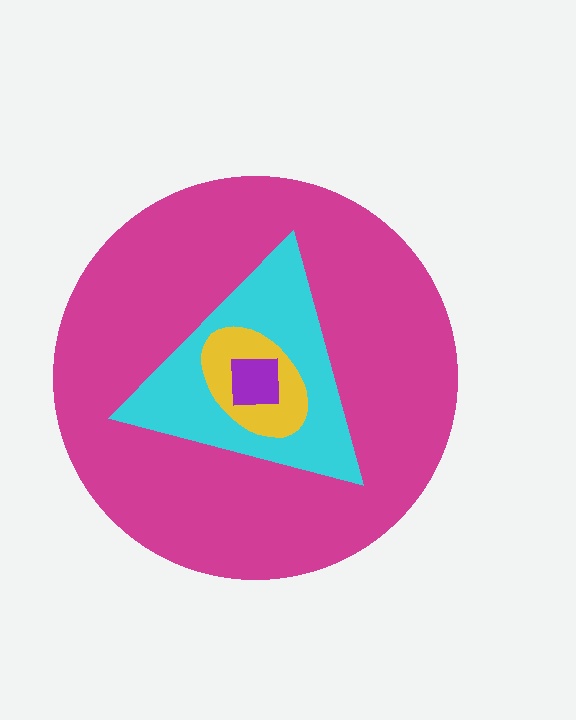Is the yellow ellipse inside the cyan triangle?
Yes.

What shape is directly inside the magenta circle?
The cyan triangle.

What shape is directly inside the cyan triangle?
The yellow ellipse.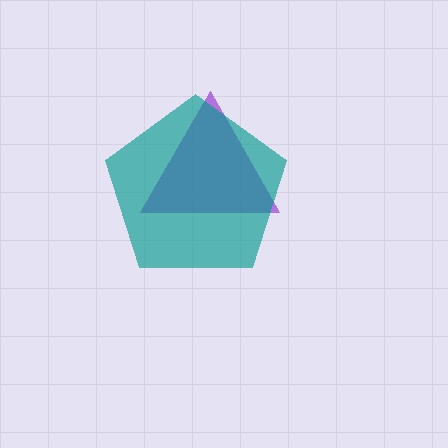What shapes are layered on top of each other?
The layered shapes are: a purple triangle, a teal pentagon.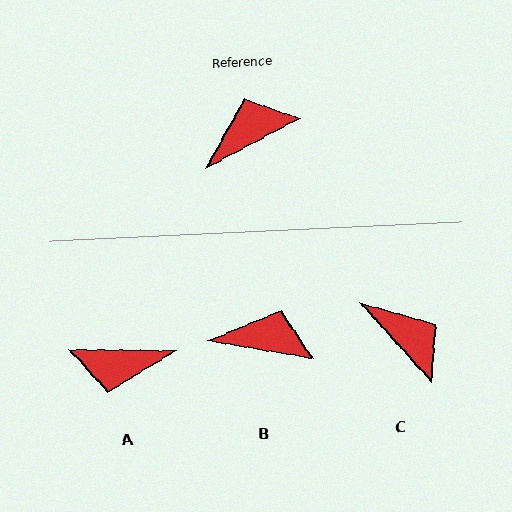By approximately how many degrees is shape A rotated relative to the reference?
Approximately 151 degrees counter-clockwise.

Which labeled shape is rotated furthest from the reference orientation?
A, about 151 degrees away.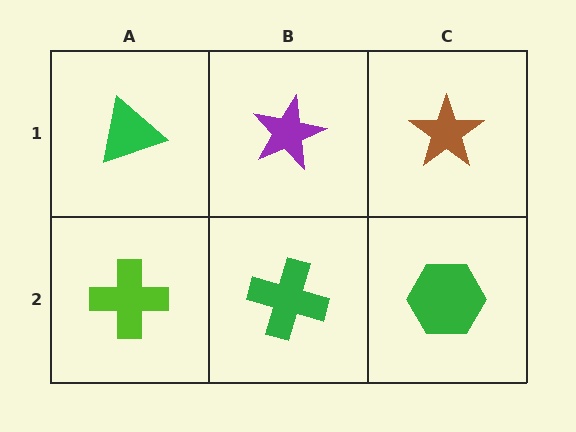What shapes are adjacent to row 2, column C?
A brown star (row 1, column C), a green cross (row 2, column B).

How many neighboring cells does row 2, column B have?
3.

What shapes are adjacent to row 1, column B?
A green cross (row 2, column B), a green triangle (row 1, column A), a brown star (row 1, column C).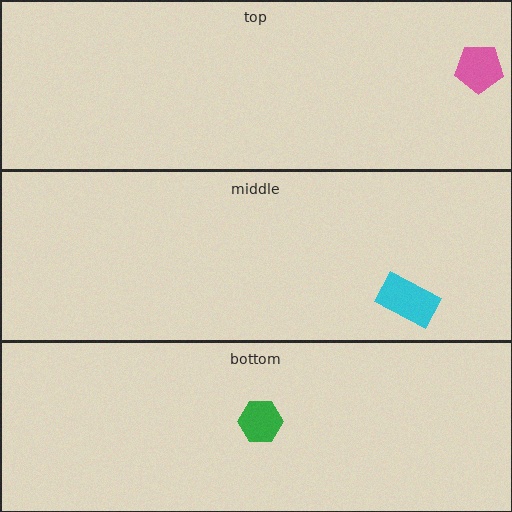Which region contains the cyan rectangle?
The middle region.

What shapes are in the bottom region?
The green hexagon.